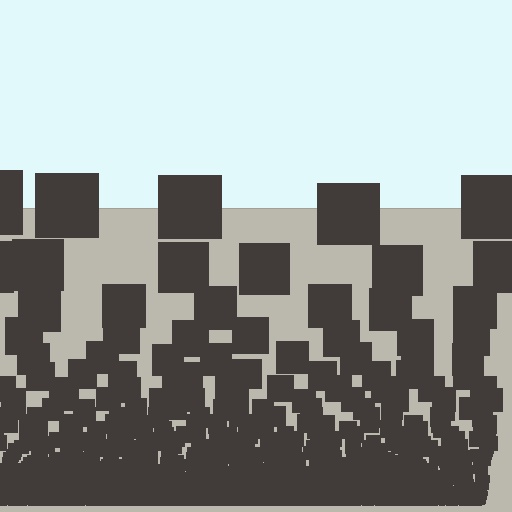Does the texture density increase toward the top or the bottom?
Density increases toward the bottom.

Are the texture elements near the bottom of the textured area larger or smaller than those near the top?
Smaller. The gradient is inverted — elements near the bottom are smaller and denser.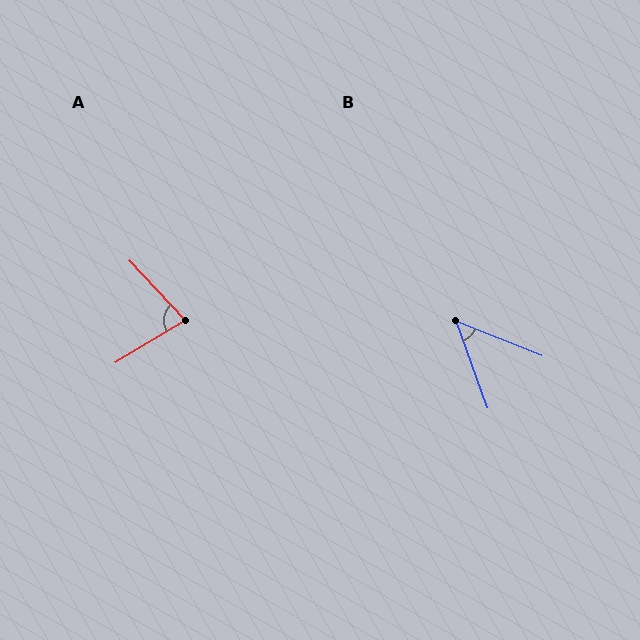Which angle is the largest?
A, at approximately 78 degrees.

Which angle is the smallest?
B, at approximately 49 degrees.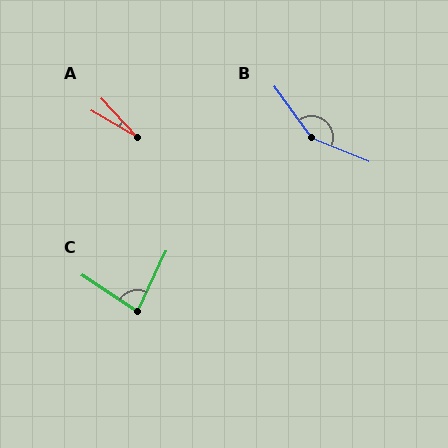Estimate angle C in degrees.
Approximately 82 degrees.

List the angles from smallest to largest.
A (17°), C (82°), B (148°).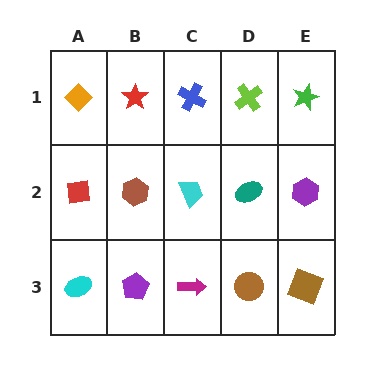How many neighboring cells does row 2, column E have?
3.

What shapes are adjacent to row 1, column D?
A teal ellipse (row 2, column D), a blue cross (row 1, column C), a green star (row 1, column E).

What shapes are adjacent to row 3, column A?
A red square (row 2, column A), a purple pentagon (row 3, column B).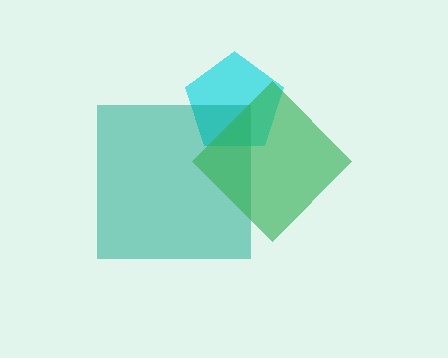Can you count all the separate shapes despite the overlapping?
Yes, there are 3 separate shapes.